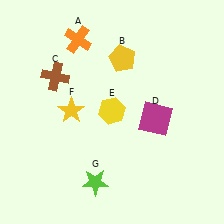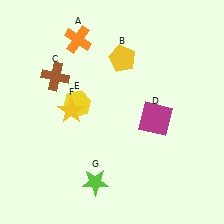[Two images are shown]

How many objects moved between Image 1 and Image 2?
1 object moved between the two images.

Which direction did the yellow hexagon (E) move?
The yellow hexagon (E) moved left.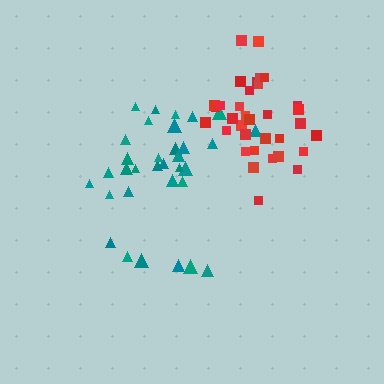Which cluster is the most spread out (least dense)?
Teal.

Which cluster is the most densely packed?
Red.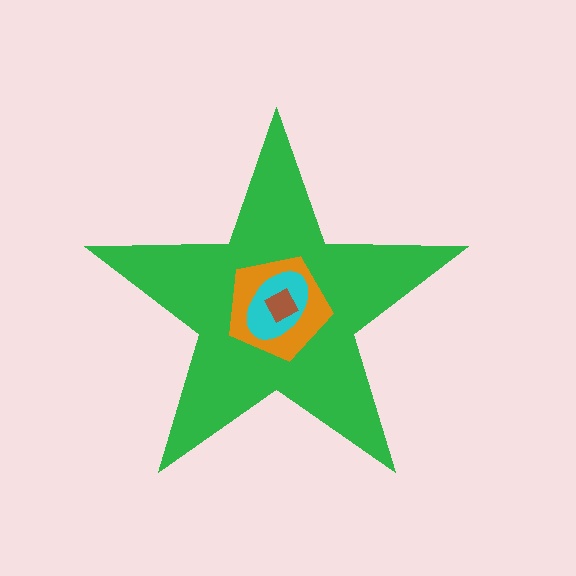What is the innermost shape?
The brown diamond.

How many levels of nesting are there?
4.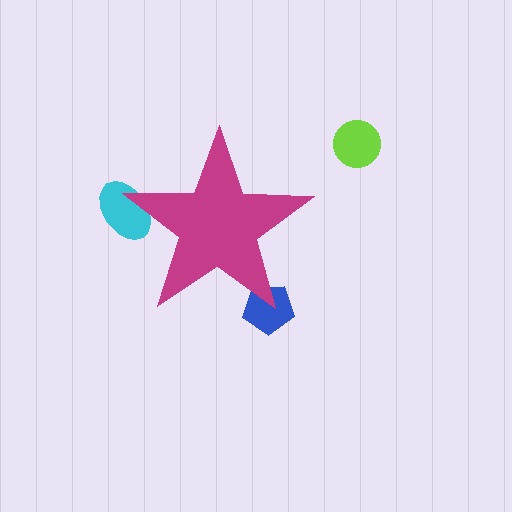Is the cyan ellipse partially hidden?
Yes, the cyan ellipse is partially hidden behind the magenta star.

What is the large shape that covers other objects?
A magenta star.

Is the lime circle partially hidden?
No, the lime circle is fully visible.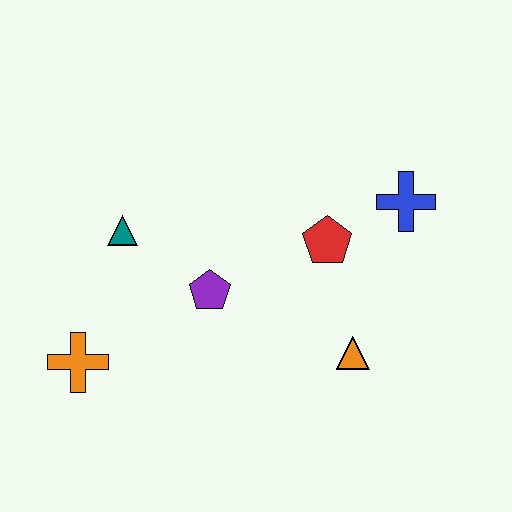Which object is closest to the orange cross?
The teal triangle is closest to the orange cross.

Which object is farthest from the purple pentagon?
The blue cross is farthest from the purple pentagon.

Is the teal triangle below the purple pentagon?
No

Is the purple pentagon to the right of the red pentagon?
No